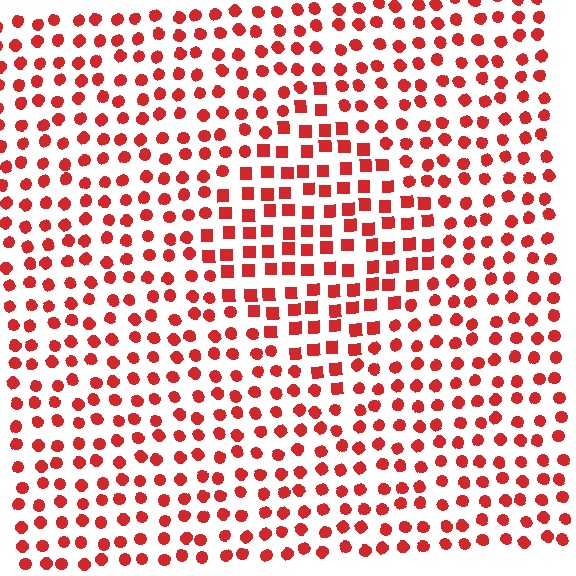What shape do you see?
I see a diamond.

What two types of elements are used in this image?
The image uses squares inside the diamond region and circles outside it.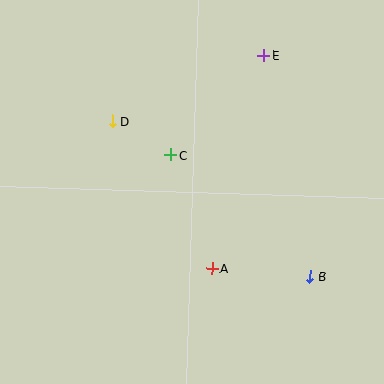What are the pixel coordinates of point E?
Point E is at (264, 56).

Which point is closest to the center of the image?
Point C at (171, 155) is closest to the center.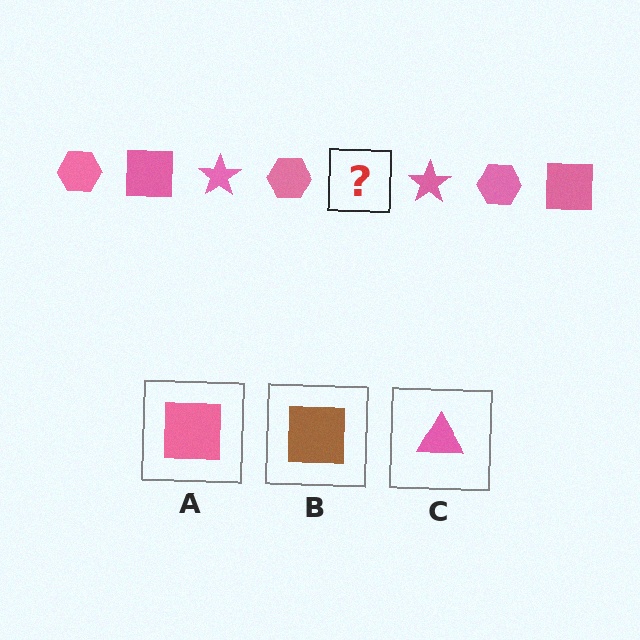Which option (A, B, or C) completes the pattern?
A.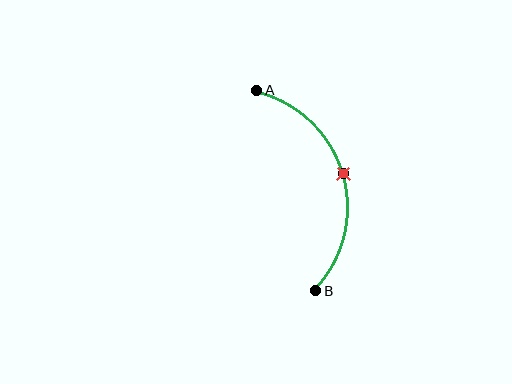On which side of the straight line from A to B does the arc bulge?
The arc bulges to the right of the straight line connecting A and B.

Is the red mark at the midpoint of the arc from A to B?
Yes. The red mark lies on the arc at equal arc-length from both A and B — it is the arc midpoint.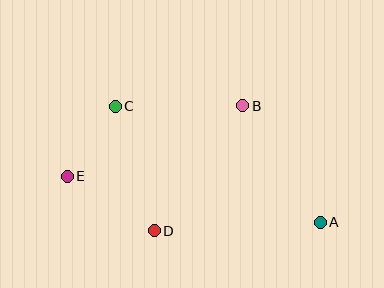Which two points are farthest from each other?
Points A and E are farthest from each other.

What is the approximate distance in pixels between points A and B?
The distance between A and B is approximately 140 pixels.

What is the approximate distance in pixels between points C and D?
The distance between C and D is approximately 130 pixels.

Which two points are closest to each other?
Points C and E are closest to each other.